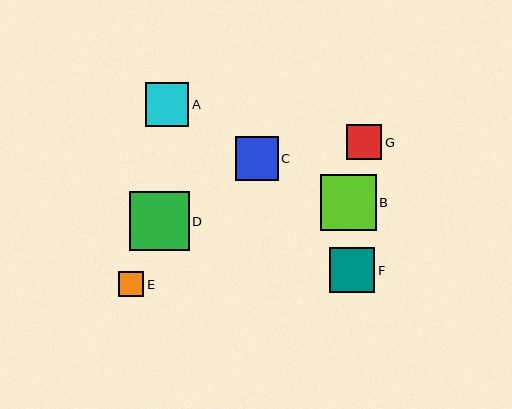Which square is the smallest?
Square E is the smallest with a size of approximately 25 pixels.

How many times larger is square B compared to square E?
Square B is approximately 2.3 times the size of square E.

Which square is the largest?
Square D is the largest with a size of approximately 60 pixels.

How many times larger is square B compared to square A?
Square B is approximately 1.3 times the size of square A.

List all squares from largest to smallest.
From largest to smallest: D, B, F, A, C, G, E.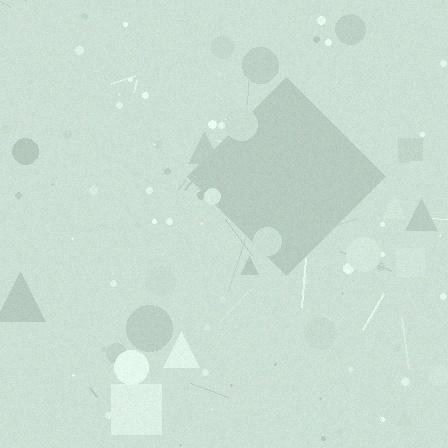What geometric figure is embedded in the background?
A diamond is embedded in the background.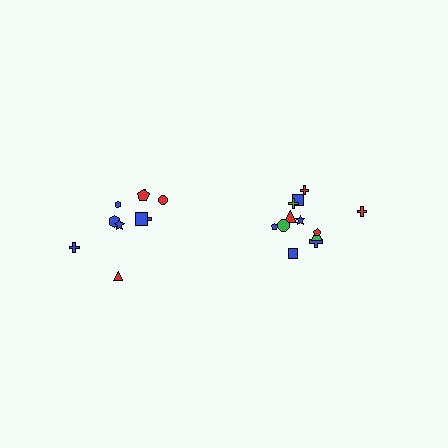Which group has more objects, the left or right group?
The right group.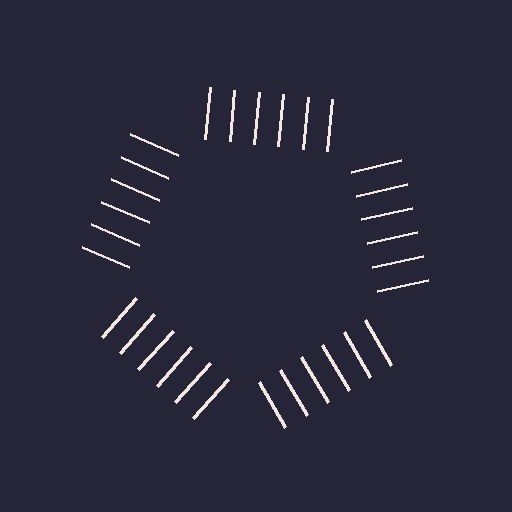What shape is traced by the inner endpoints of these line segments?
An illusory pentagon — the line segments terminate on its edges but no continuous stroke is drawn.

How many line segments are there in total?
30 — 6 along each of the 5 edges.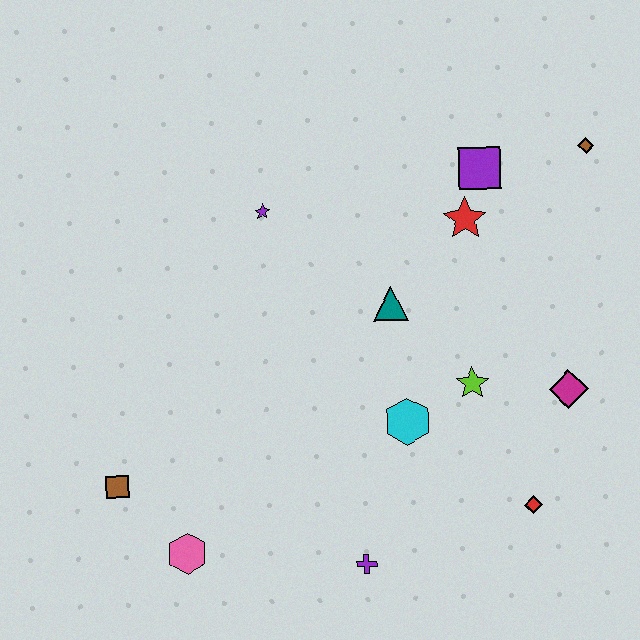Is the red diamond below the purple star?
Yes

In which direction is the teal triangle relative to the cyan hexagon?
The teal triangle is above the cyan hexagon.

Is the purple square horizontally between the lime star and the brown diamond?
Yes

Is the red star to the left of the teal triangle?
No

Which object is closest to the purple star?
The teal triangle is closest to the purple star.